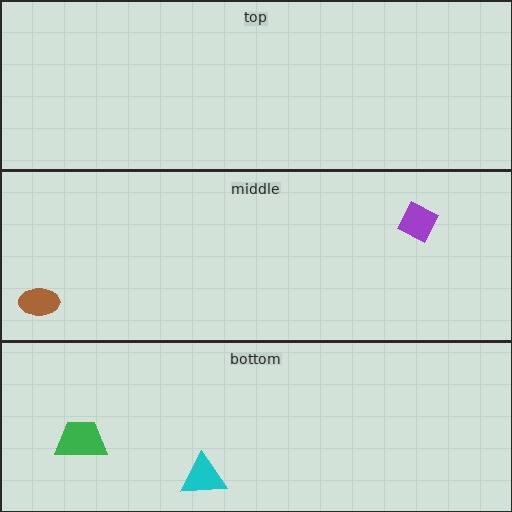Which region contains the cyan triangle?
The bottom region.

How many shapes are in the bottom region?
2.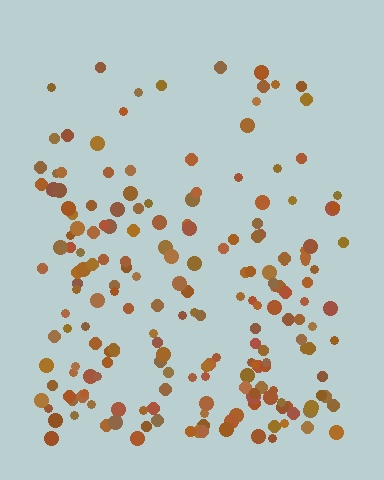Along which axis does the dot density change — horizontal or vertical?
Vertical.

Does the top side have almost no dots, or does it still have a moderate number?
Still a moderate number, just noticeably fewer than the bottom.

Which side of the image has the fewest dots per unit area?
The top.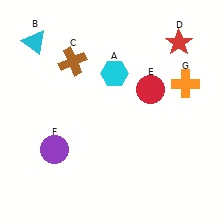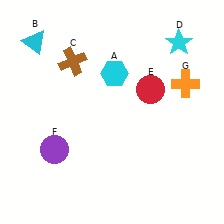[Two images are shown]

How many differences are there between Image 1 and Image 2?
There is 1 difference between the two images.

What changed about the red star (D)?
In Image 1, D is red. In Image 2, it changed to cyan.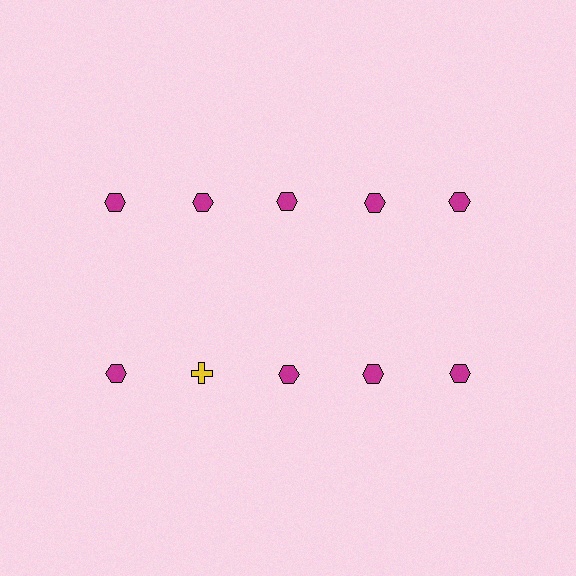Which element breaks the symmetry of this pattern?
The yellow cross in the second row, second from left column breaks the symmetry. All other shapes are magenta hexagons.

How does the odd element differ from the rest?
It differs in both color (yellow instead of magenta) and shape (cross instead of hexagon).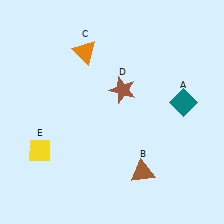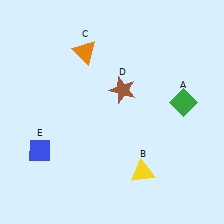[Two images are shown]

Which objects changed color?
A changed from teal to green. B changed from brown to yellow. E changed from yellow to blue.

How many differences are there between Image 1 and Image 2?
There are 3 differences between the two images.